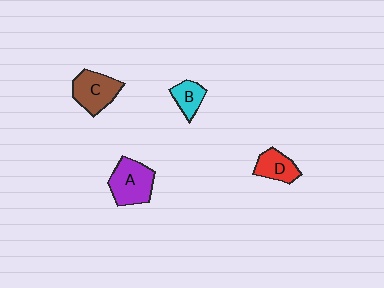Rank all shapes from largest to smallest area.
From largest to smallest: A (purple), C (brown), D (red), B (cyan).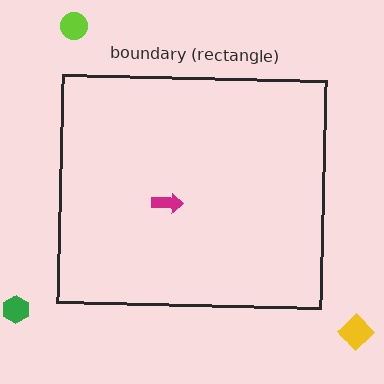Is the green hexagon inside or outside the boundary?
Outside.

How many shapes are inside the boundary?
1 inside, 3 outside.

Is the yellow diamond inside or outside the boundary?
Outside.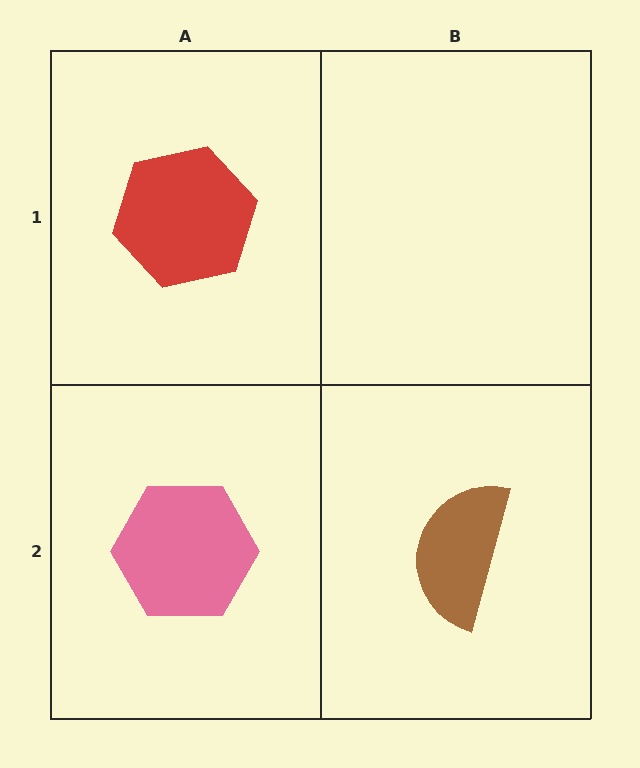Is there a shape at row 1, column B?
No, that cell is empty.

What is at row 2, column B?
A brown semicircle.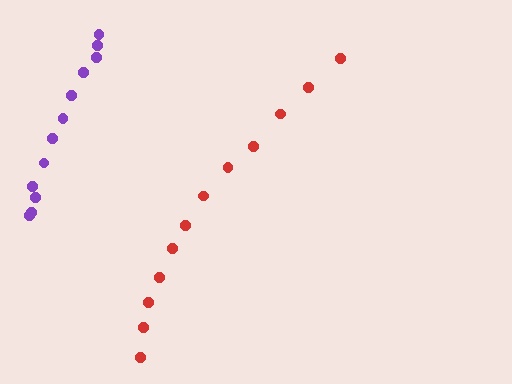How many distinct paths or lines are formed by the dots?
There are 2 distinct paths.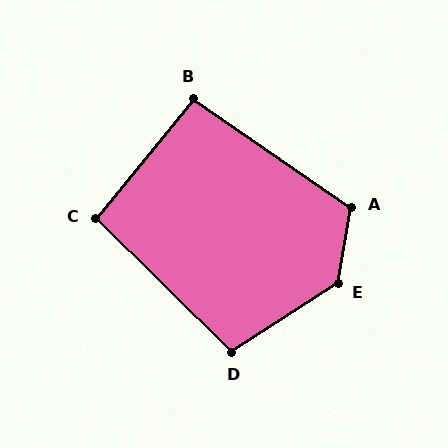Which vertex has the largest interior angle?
E, at approximately 133 degrees.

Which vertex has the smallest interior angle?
B, at approximately 95 degrees.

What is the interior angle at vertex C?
Approximately 95 degrees (obtuse).